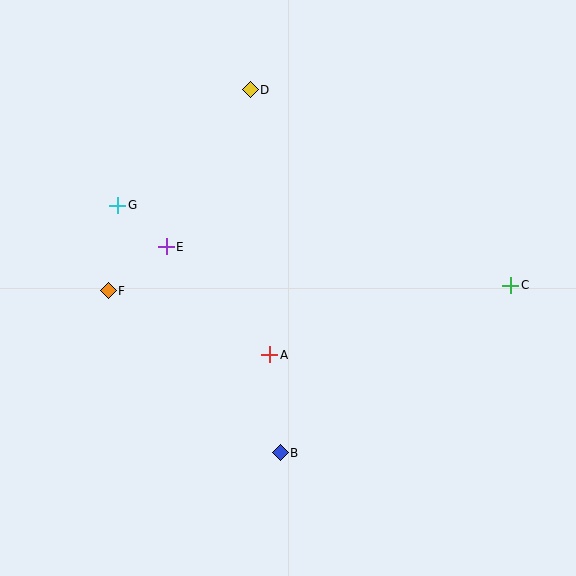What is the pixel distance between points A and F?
The distance between A and F is 174 pixels.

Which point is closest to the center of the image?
Point A at (270, 355) is closest to the center.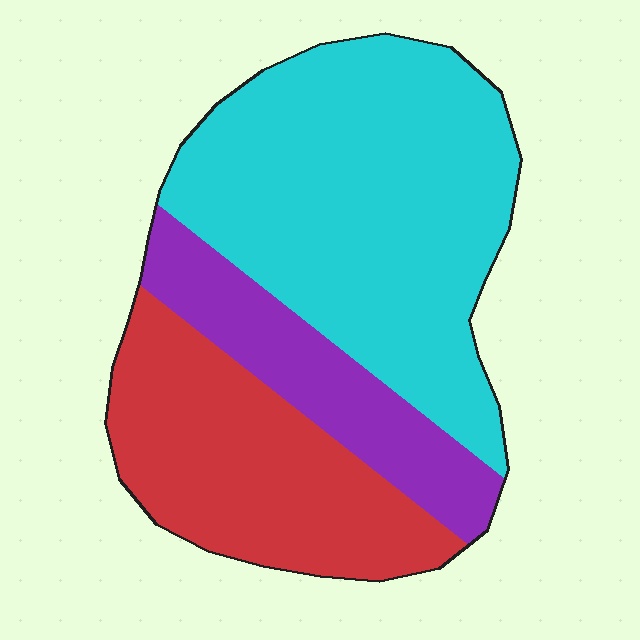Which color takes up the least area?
Purple, at roughly 20%.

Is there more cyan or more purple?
Cyan.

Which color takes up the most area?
Cyan, at roughly 50%.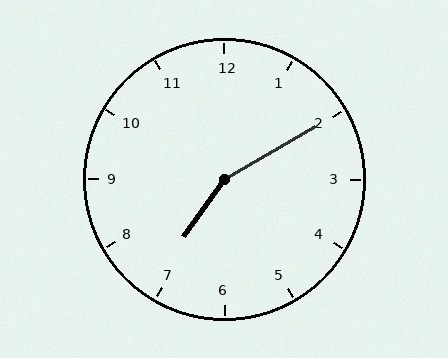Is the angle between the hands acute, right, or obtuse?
It is obtuse.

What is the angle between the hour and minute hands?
Approximately 155 degrees.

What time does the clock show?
7:10.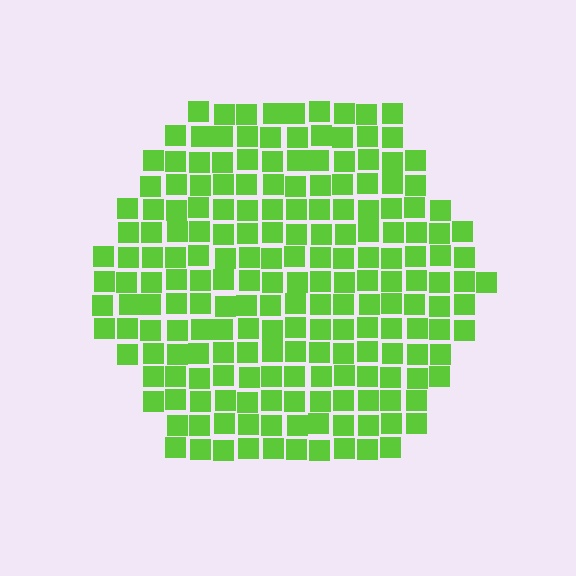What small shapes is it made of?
It is made of small squares.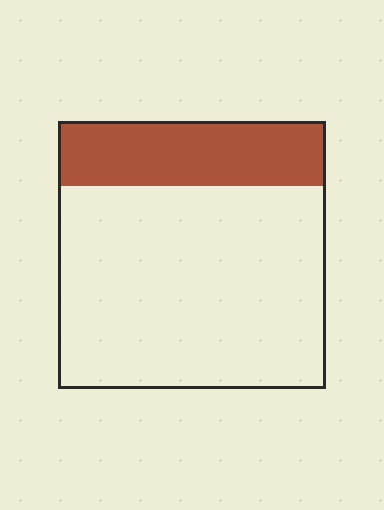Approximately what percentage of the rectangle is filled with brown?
Approximately 25%.